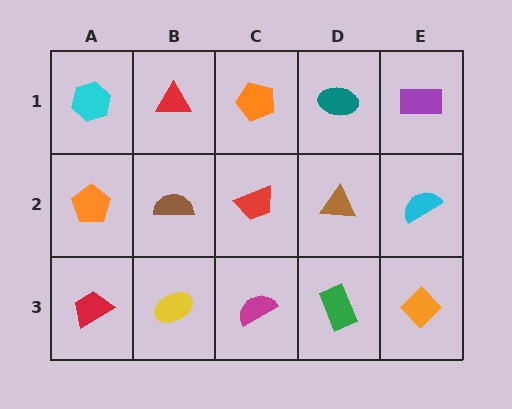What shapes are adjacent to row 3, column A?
An orange pentagon (row 2, column A), a yellow ellipse (row 3, column B).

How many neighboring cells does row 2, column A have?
3.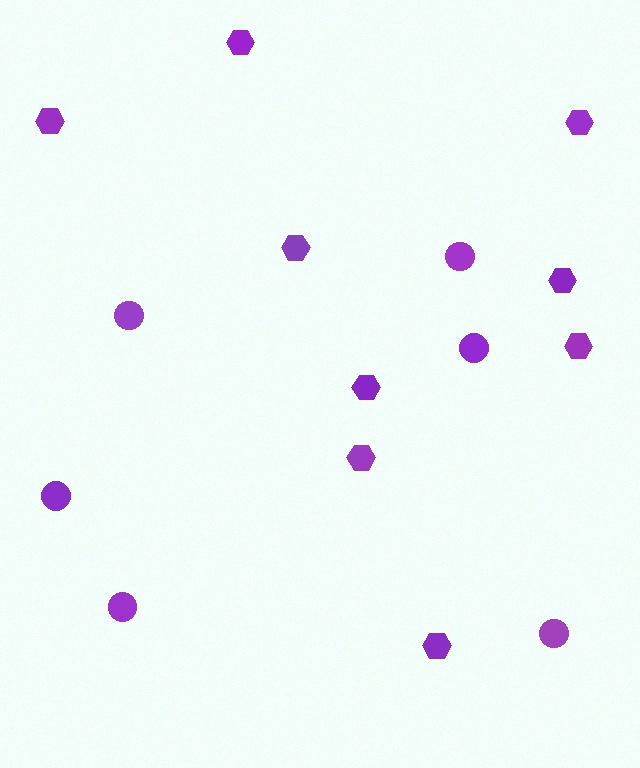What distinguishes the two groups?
There are 2 groups: one group of hexagons (9) and one group of circles (6).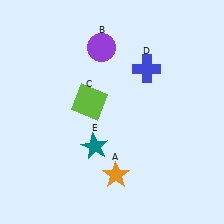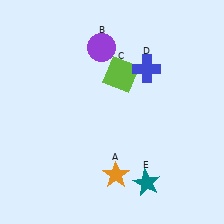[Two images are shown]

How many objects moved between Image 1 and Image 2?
2 objects moved between the two images.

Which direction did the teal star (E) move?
The teal star (E) moved right.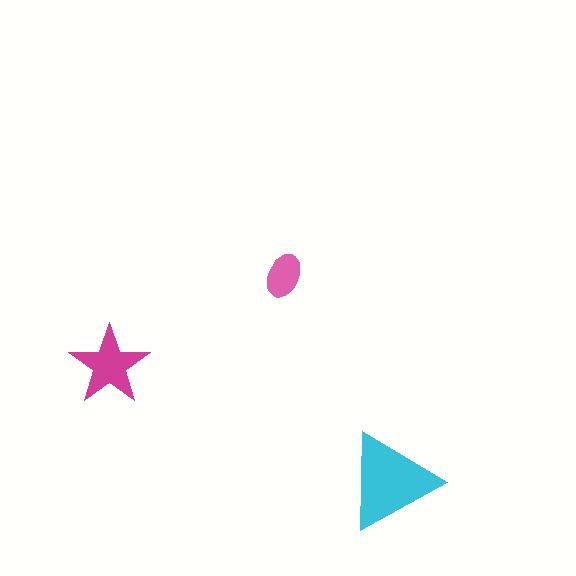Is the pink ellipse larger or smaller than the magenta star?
Smaller.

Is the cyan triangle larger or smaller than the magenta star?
Larger.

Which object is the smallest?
The pink ellipse.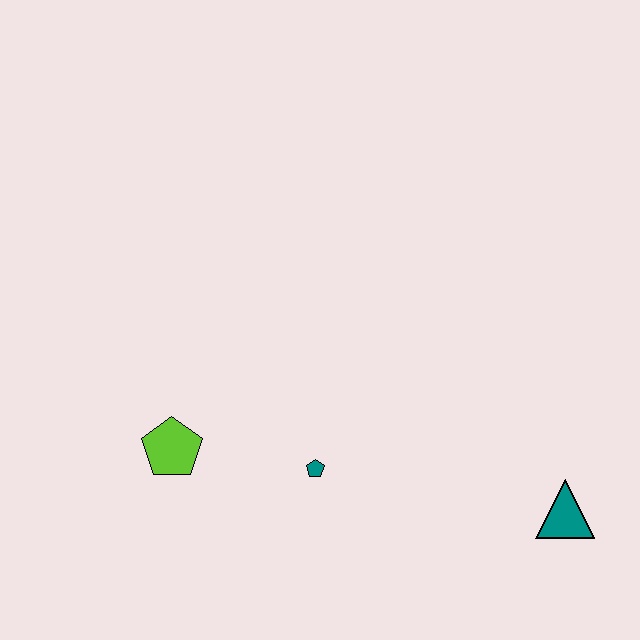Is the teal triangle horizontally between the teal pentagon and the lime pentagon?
No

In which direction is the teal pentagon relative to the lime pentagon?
The teal pentagon is to the right of the lime pentagon.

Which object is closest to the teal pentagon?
The lime pentagon is closest to the teal pentagon.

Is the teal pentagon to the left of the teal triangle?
Yes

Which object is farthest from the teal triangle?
The lime pentagon is farthest from the teal triangle.